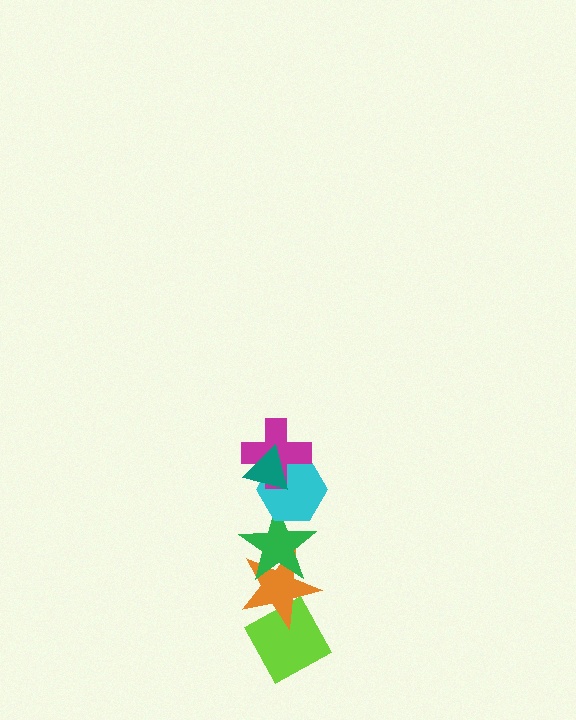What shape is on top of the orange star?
The green star is on top of the orange star.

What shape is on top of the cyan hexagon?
The magenta cross is on top of the cyan hexagon.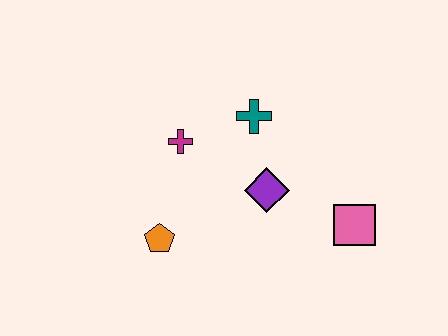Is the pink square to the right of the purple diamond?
Yes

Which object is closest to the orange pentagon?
The magenta cross is closest to the orange pentagon.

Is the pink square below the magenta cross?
Yes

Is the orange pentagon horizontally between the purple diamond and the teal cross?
No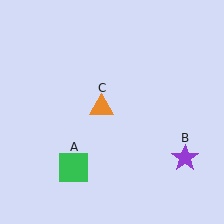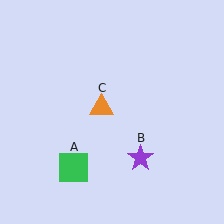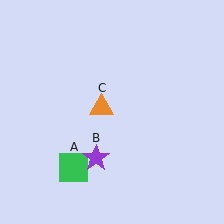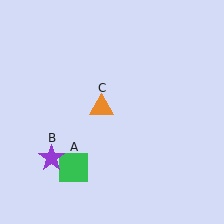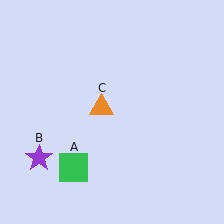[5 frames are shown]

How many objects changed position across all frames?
1 object changed position: purple star (object B).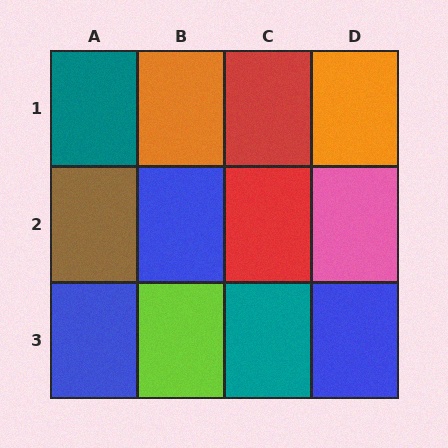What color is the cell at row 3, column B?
Lime.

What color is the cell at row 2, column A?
Brown.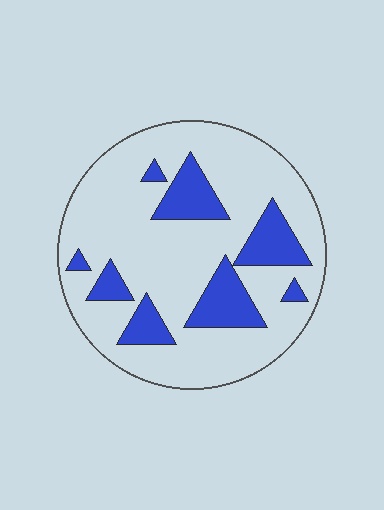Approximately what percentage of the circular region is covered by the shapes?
Approximately 20%.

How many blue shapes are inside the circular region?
8.